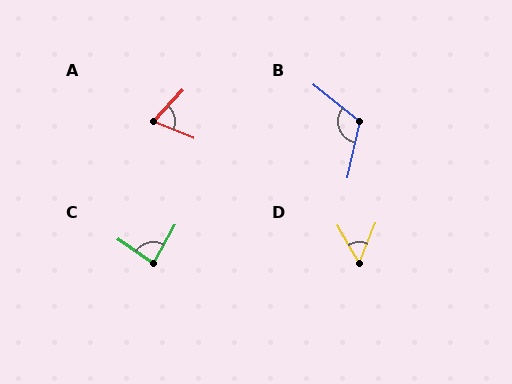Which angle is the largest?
B, at approximately 116 degrees.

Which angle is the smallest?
D, at approximately 53 degrees.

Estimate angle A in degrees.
Approximately 69 degrees.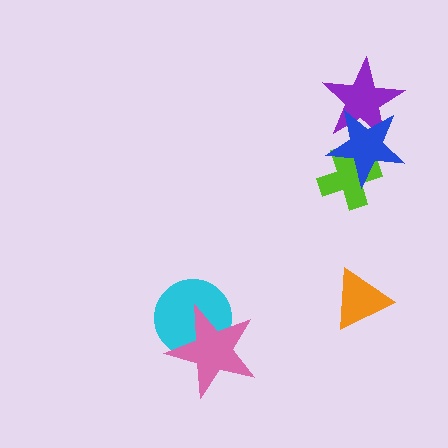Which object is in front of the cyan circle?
The pink star is in front of the cyan circle.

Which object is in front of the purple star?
The blue star is in front of the purple star.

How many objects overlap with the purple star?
1 object overlaps with the purple star.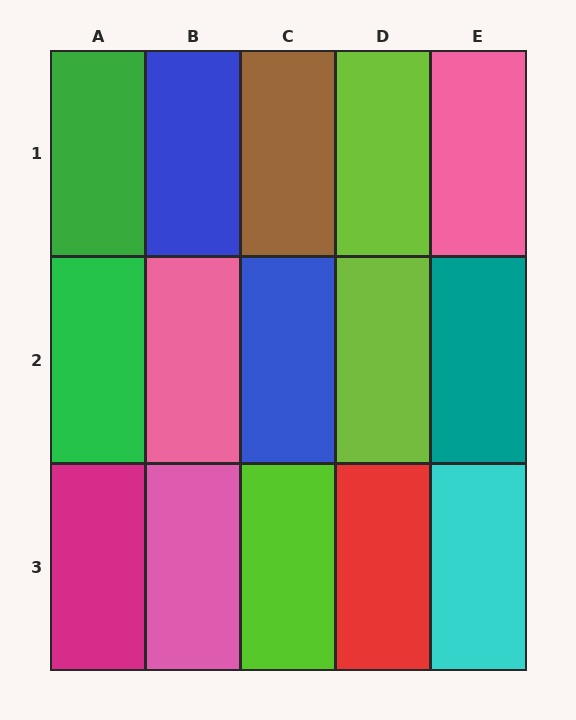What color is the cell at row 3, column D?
Red.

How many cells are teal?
1 cell is teal.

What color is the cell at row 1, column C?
Brown.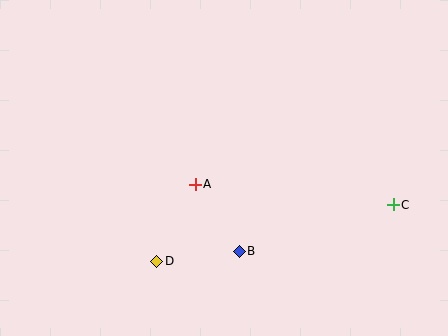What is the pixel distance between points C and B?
The distance between C and B is 160 pixels.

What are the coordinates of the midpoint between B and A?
The midpoint between B and A is at (217, 218).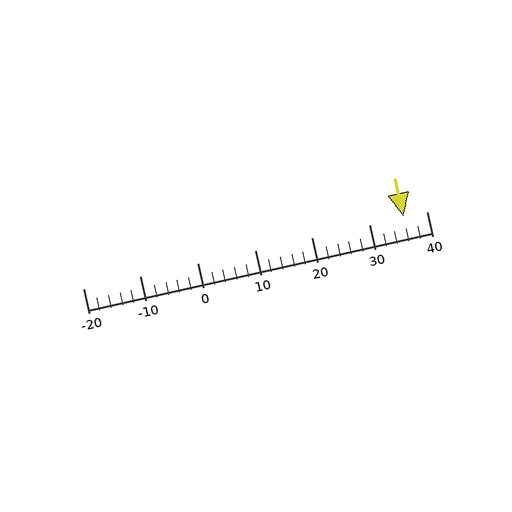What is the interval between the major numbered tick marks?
The major tick marks are spaced 10 units apart.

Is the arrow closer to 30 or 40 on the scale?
The arrow is closer to 40.